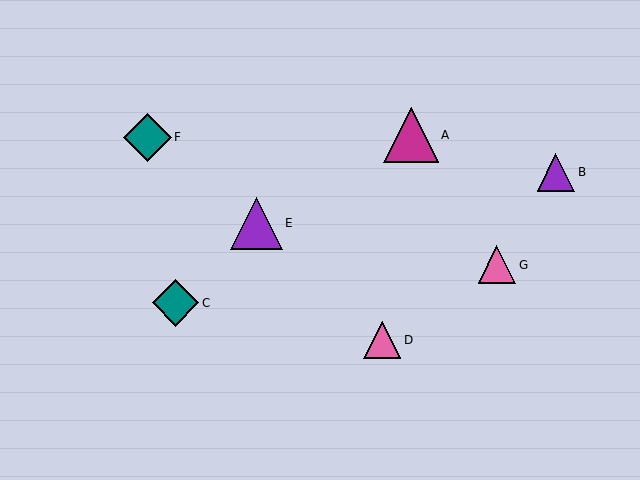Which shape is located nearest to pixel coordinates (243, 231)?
The purple triangle (labeled E) at (256, 223) is nearest to that location.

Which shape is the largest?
The magenta triangle (labeled A) is the largest.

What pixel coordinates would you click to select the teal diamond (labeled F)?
Click at (147, 137) to select the teal diamond F.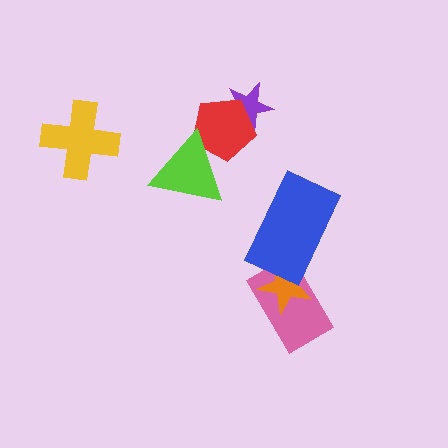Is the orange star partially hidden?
Yes, it is partially covered by another shape.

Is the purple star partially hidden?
Yes, it is partially covered by another shape.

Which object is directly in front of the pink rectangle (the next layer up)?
The orange star is directly in front of the pink rectangle.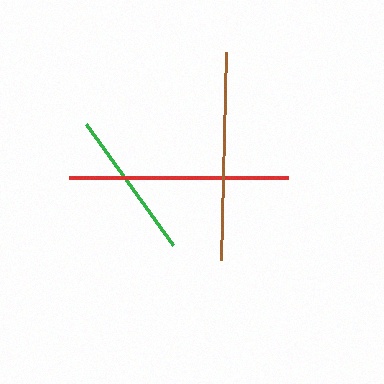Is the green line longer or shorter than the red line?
The red line is longer than the green line.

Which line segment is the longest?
The red line is the longest at approximately 219 pixels.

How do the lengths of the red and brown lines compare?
The red and brown lines are approximately the same length.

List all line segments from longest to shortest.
From longest to shortest: red, brown, green.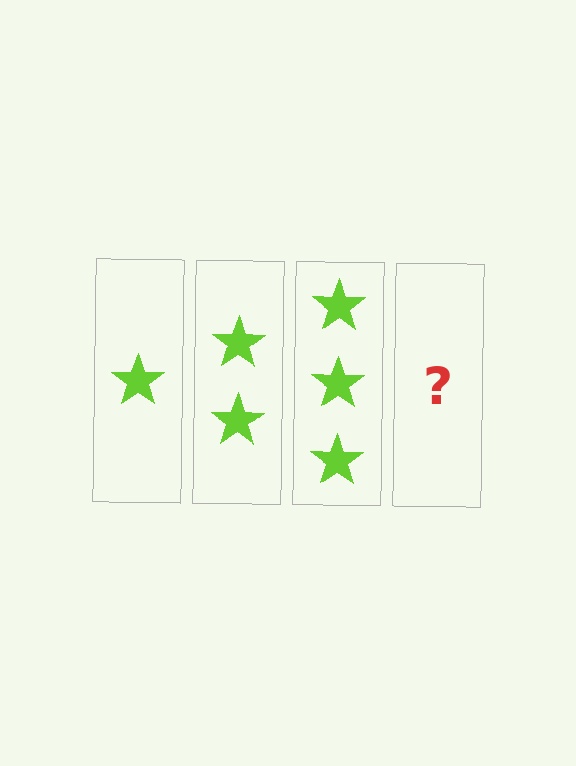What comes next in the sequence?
The next element should be 4 stars.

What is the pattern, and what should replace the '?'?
The pattern is that each step adds one more star. The '?' should be 4 stars.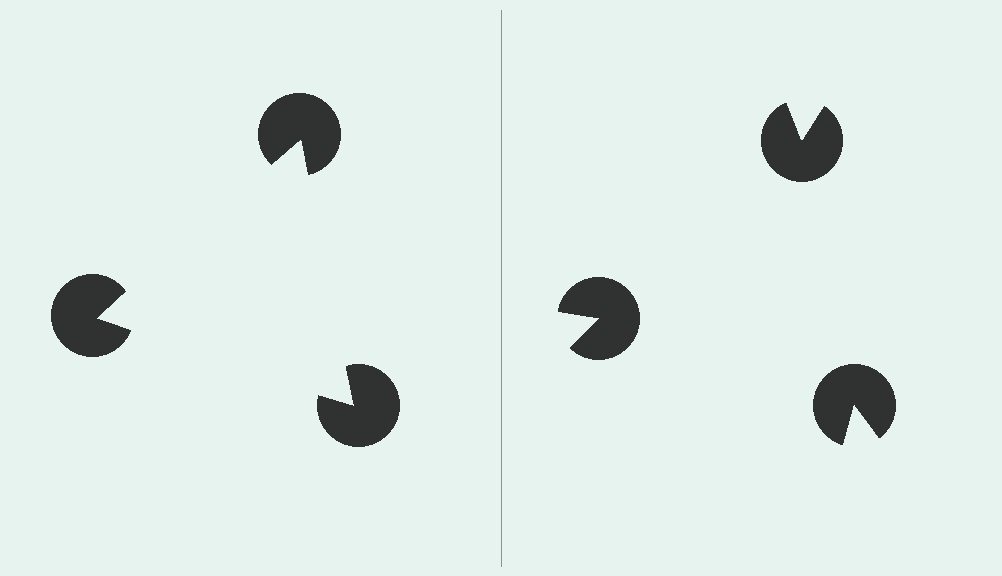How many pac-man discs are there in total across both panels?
6 — 3 on each side.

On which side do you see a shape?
An illusory triangle appears on the left side. On the right side the wedge cuts are rotated, so no coherent shape forms.